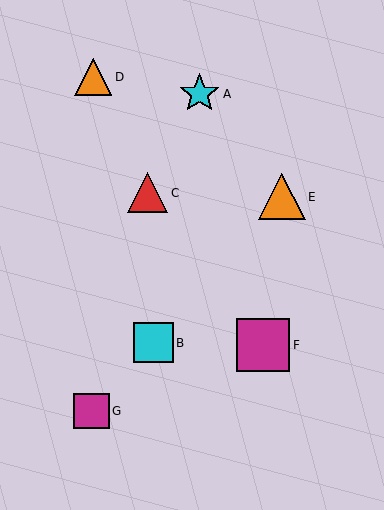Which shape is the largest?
The magenta square (labeled F) is the largest.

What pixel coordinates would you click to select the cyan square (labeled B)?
Click at (154, 343) to select the cyan square B.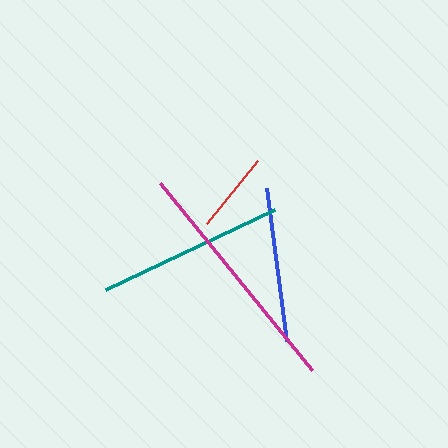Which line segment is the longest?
The magenta line is the longest at approximately 241 pixels.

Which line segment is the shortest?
The red line is the shortest at approximately 81 pixels.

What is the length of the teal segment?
The teal segment is approximately 186 pixels long.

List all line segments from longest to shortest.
From longest to shortest: magenta, teal, blue, red.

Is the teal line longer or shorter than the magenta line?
The magenta line is longer than the teal line.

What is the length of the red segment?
The red segment is approximately 81 pixels long.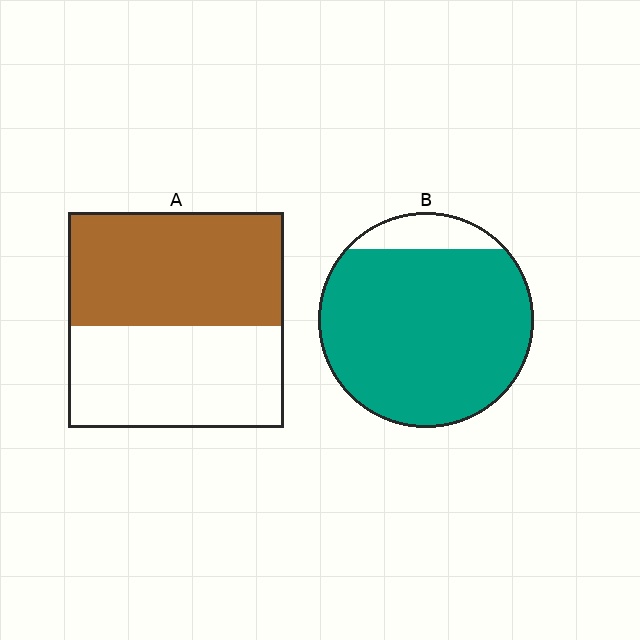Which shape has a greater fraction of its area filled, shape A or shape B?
Shape B.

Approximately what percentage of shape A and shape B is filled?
A is approximately 55% and B is approximately 90%.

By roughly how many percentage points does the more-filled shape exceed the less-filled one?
By roughly 35 percentage points (B over A).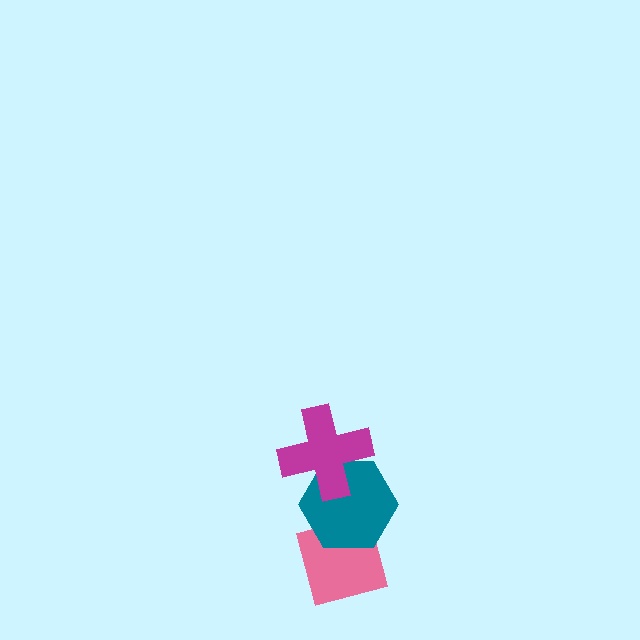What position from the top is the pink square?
The pink square is 3rd from the top.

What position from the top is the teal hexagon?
The teal hexagon is 2nd from the top.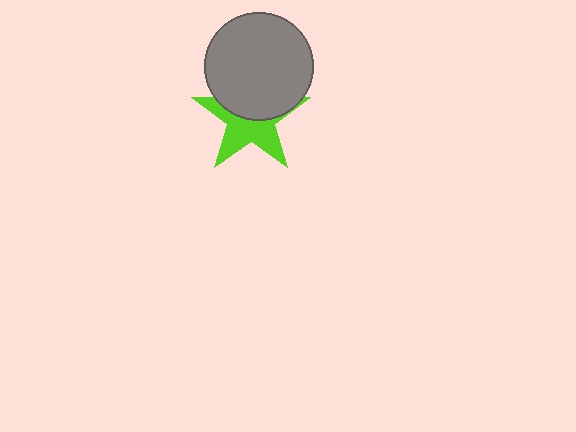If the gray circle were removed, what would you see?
You would see the complete lime star.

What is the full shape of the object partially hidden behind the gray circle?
The partially hidden object is a lime star.